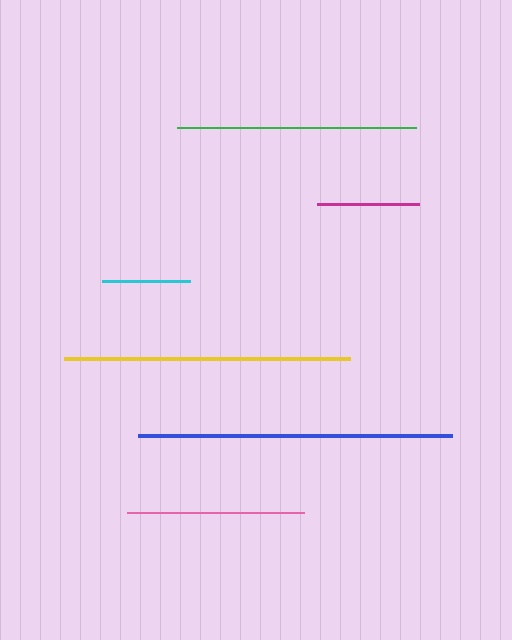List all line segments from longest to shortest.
From longest to shortest: blue, yellow, green, pink, magenta, cyan.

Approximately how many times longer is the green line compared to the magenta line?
The green line is approximately 2.3 times the length of the magenta line.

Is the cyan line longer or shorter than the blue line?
The blue line is longer than the cyan line.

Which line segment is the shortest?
The cyan line is the shortest at approximately 89 pixels.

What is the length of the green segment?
The green segment is approximately 239 pixels long.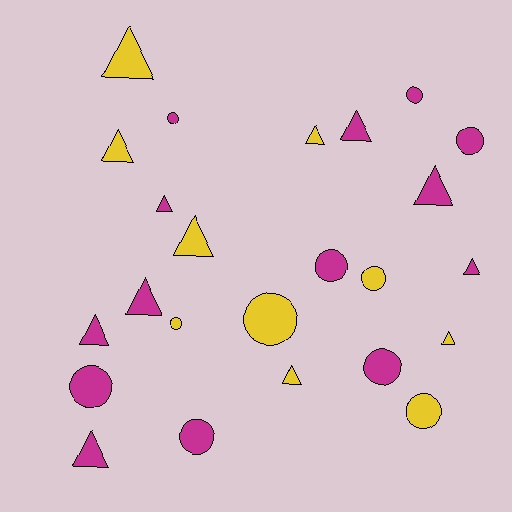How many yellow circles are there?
There are 4 yellow circles.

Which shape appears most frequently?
Triangle, with 13 objects.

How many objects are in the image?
There are 24 objects.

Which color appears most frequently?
Magenta, with 14 objects.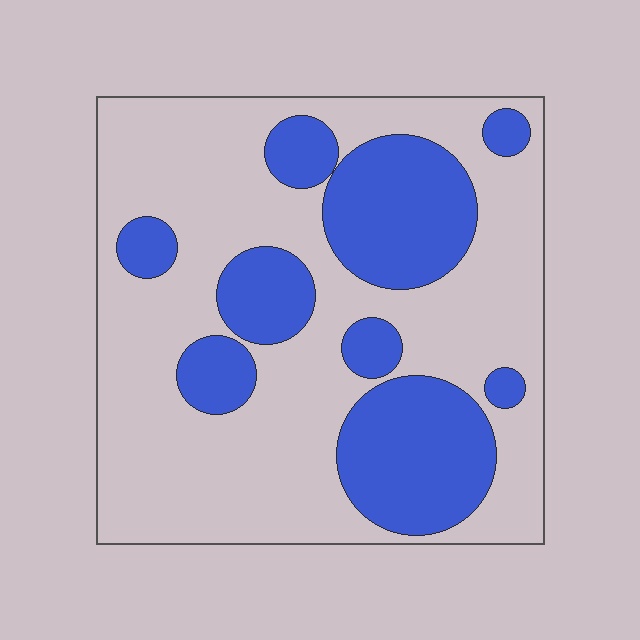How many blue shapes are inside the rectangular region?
9.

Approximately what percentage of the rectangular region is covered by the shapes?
Approximately 35%.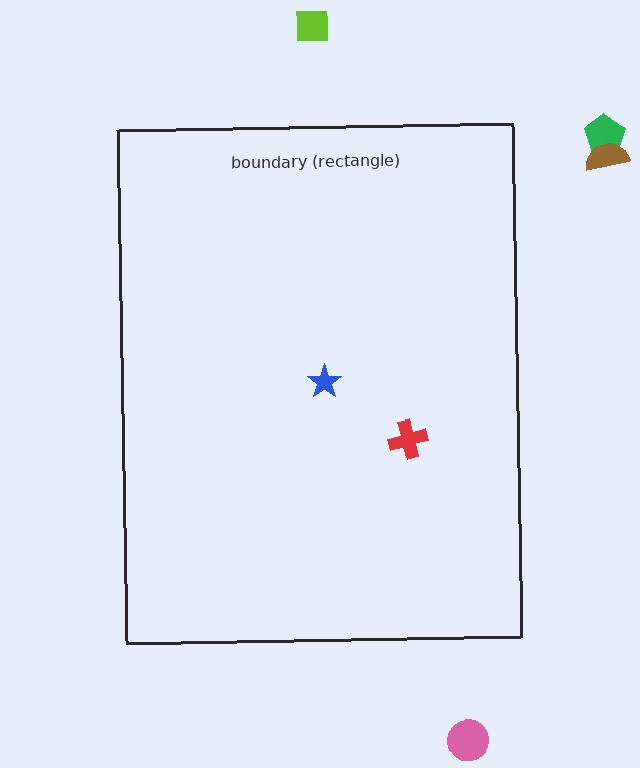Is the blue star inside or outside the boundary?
Inside.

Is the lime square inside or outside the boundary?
Outside.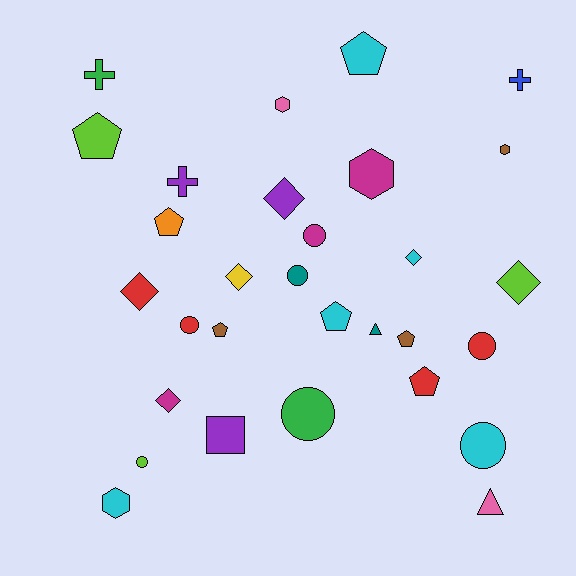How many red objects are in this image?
There are 4 red objects.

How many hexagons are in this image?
There are 4 hexagons.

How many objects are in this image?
There are 30 objects.